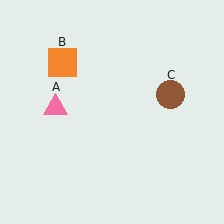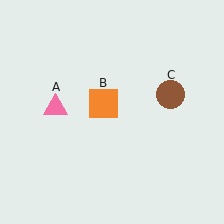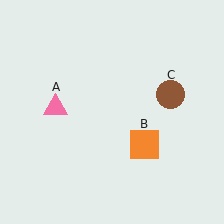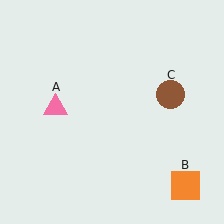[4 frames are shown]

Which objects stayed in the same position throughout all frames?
Pink triangle (object A) and brown circle (object C) remained stationary.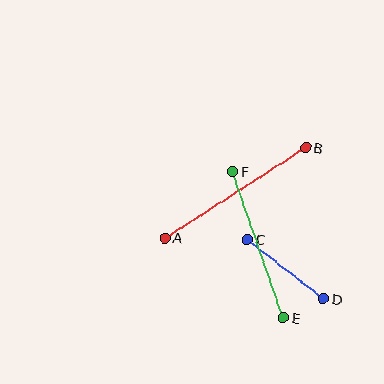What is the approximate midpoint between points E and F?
The midpoint is at approximately (258, 244) pixels.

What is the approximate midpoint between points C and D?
The midpoint is at approximately (286, 269) pixels.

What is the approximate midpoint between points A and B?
The midpoint is at approximately (235, 193) pixels.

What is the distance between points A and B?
The distance is approximately 167 pixels.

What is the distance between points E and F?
The distance is approximately 155 pixels.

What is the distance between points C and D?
The distance is approximately 96 pixels.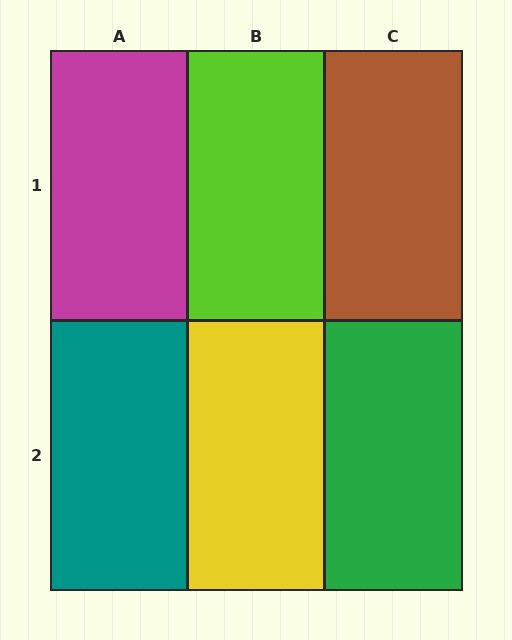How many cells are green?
1 cell is green.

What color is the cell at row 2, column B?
Yellow.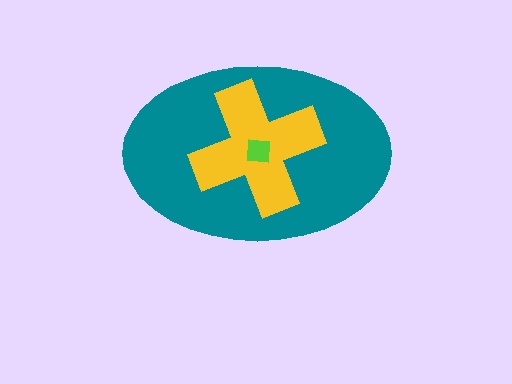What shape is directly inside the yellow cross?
The lime square.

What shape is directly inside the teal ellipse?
The yellow cross.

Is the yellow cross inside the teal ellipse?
Yes.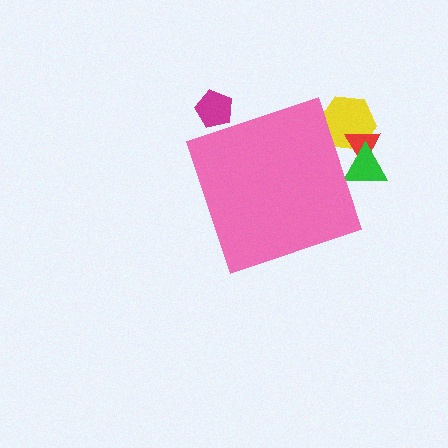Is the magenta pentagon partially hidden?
Yes, the magenta pentagon is partially hidden behind the pink diamond.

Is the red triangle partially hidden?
Yes, the red triangle is partially hidden behind the pink diamond.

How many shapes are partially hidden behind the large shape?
4 shapes are partially hidden.